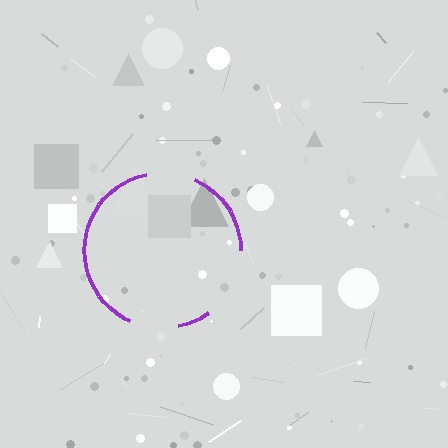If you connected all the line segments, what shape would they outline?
They would outline a circle.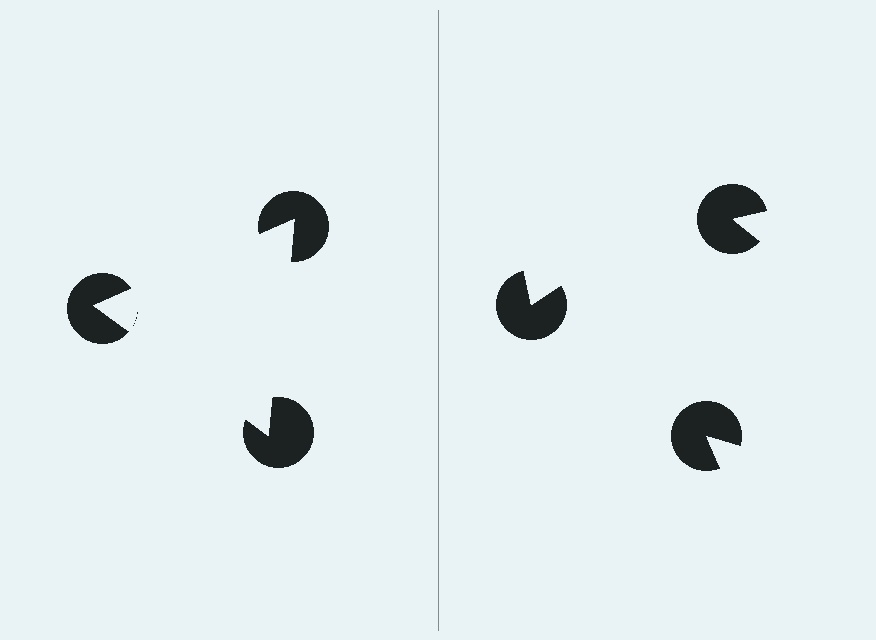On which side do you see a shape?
An illusory triangle appears on the left side. On the right side the wedge cuts are rotated, so no coherent shape forms.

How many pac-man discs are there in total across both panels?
6 — 3 on each side.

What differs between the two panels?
The pac-man discs are positioned identically on both sides; only the wedge orientations differ. On the left they align to a triangle; on the right they are misaligned.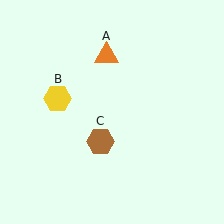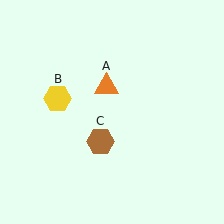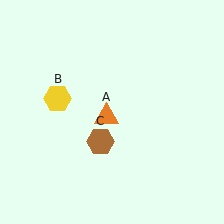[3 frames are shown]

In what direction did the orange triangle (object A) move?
The orange triangle (object A) moved down.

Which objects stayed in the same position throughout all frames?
Yellow hexagon (object B) and brown hexagon (object C) remained stationary.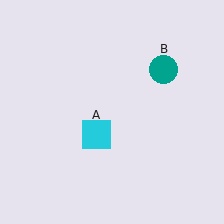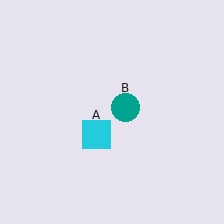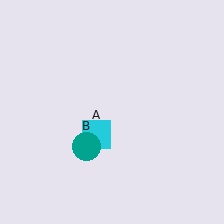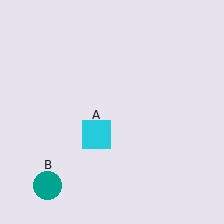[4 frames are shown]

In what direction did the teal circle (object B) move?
The teal circle (object B) moved down and to the left.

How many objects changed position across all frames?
1 object changed position: teal circle (object B).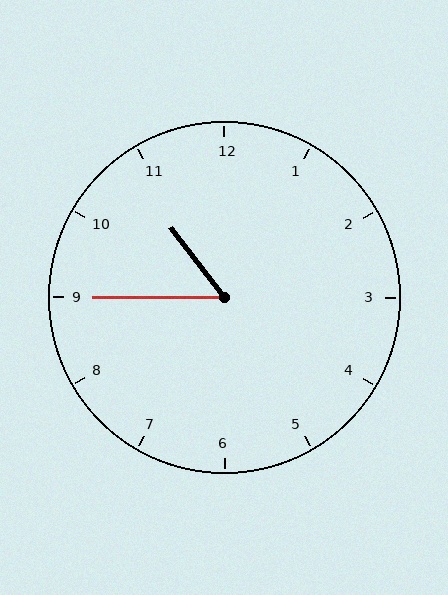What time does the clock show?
10:45.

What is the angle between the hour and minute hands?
Approximately 52 degrees.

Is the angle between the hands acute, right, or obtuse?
It is acute.